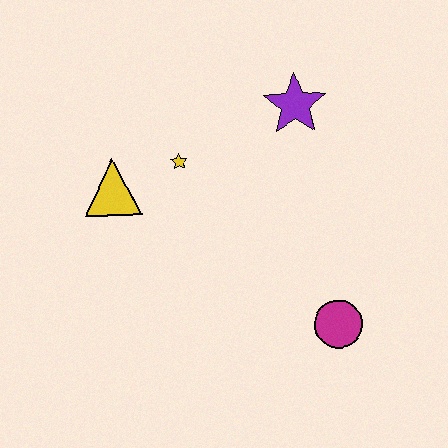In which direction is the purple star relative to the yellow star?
The purple star is to the right of the yellow star.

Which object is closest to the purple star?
The yellow star is closest to the purple star.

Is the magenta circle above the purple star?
No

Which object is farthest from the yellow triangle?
The magenta circle is farthest from the yellow triangle.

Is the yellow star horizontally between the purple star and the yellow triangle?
Yes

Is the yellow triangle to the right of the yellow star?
No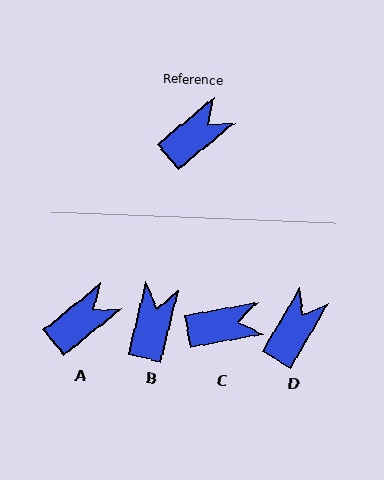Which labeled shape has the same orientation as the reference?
A.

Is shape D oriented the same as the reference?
No, it is off by about 20 degrees.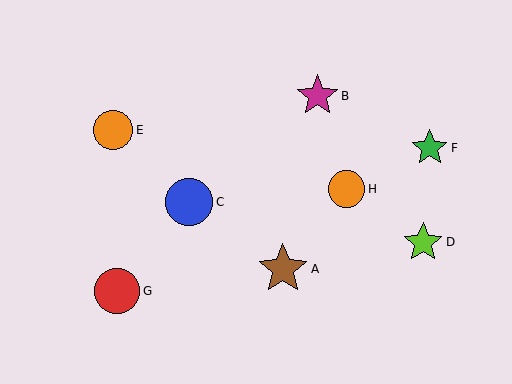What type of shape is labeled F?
Shape F is a green star.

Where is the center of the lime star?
The center of the lime star is at (423, 242).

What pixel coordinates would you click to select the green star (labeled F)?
Click at (430, 148) to select the green star F.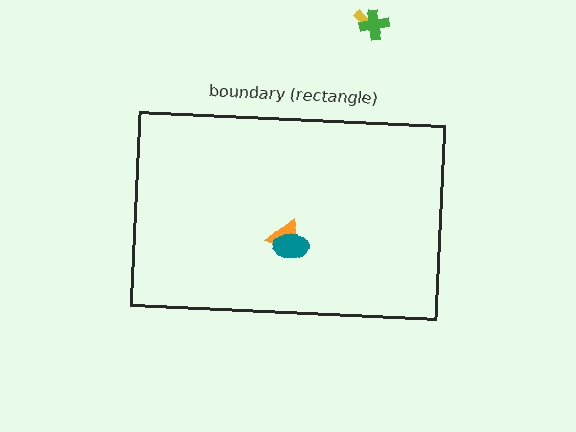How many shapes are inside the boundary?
2 inside, 2 outside.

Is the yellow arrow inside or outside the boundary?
Outside.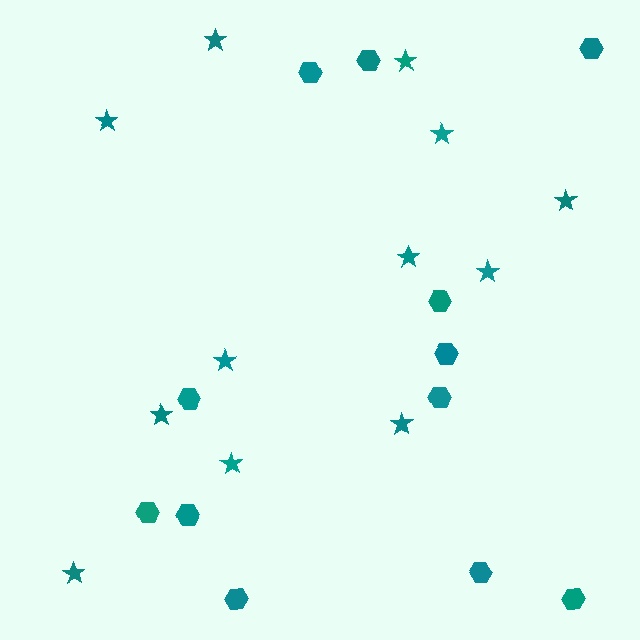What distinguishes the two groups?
There are 2 groups: one group of stars (12) and one group of hexagons (12).